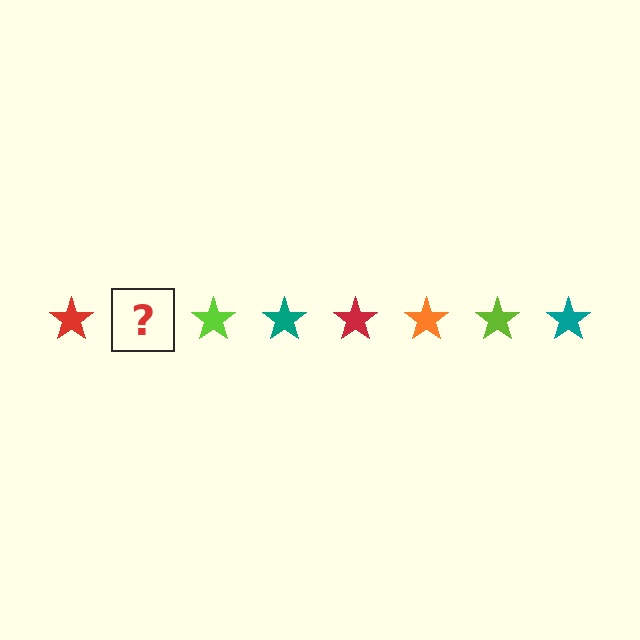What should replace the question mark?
The question mark should be replaced with an orange star.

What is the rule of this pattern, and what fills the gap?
The rule is that the pattern cycles through red, orange, lime, teal stars. The gap should be filled with an orange star.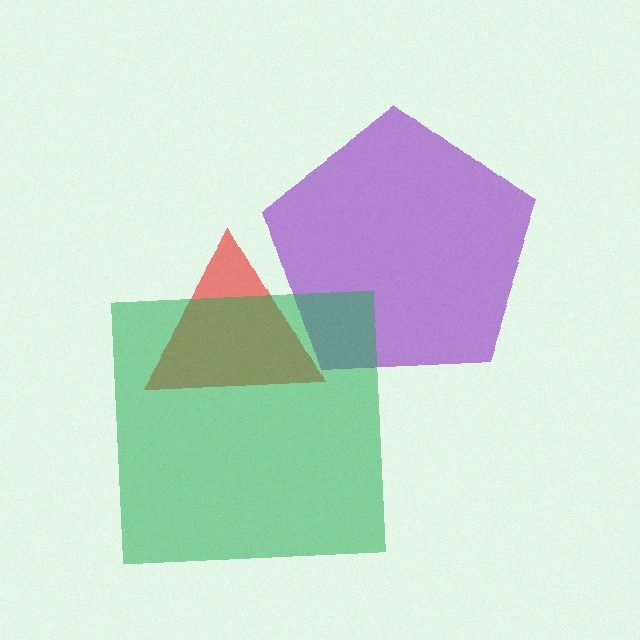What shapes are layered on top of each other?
The layered shapes are: a red triangle, a purple pentagon, a green square.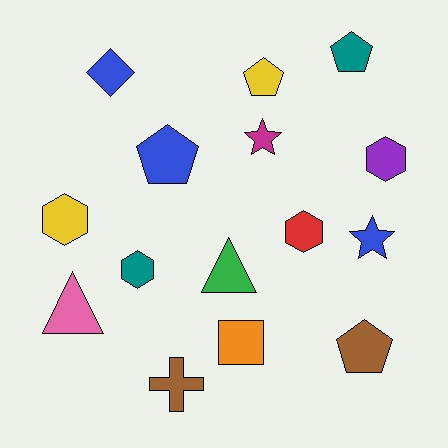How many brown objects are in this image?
There are 2 brown objects.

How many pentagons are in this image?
There are 4 pentagons.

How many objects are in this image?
There are 15 objects.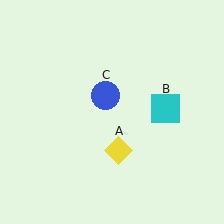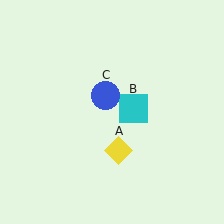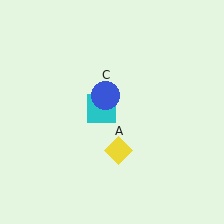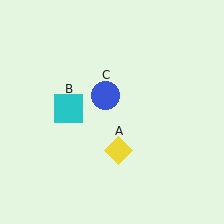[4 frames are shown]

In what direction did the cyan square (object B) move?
The cyan square (object B) moved left.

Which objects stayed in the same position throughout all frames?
Yellow diamond (object A) and blue circle (object C) remained stationary.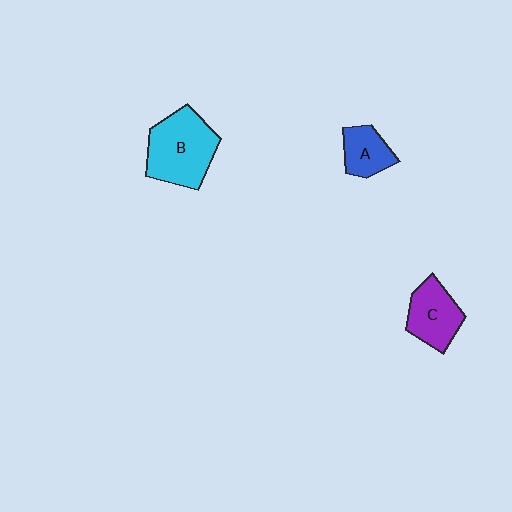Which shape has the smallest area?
Shape A (blue).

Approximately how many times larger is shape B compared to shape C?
Approximately 1.5 times.